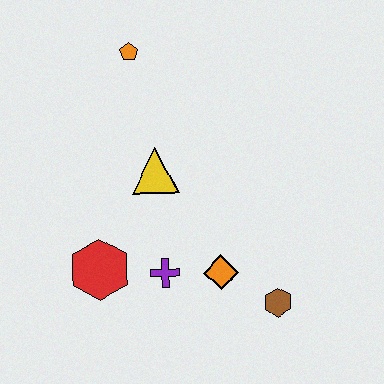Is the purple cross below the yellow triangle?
Yes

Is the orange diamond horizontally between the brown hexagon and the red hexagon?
Yes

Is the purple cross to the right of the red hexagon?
Yes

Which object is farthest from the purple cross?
The orange pentagon is farthest from the purple cross.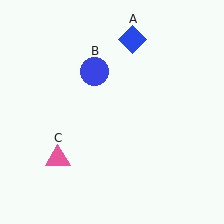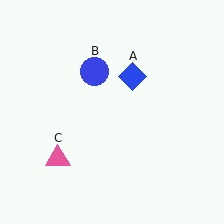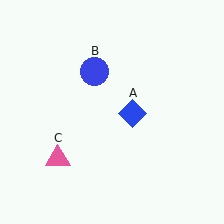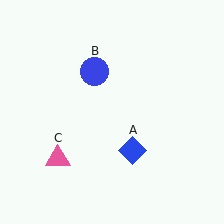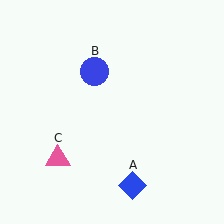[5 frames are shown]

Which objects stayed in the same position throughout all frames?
Blue circle (object B) and pink triangle (object C) remained stationary.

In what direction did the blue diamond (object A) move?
The blue diamond (object A) moved down.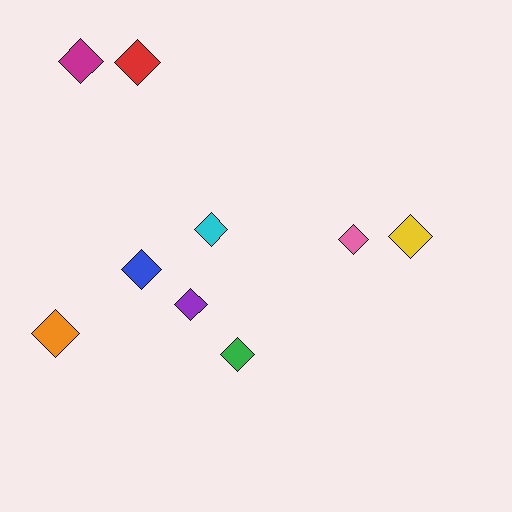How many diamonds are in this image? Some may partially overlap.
There are 9 diamonds.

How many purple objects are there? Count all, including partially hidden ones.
There is 1 purple object.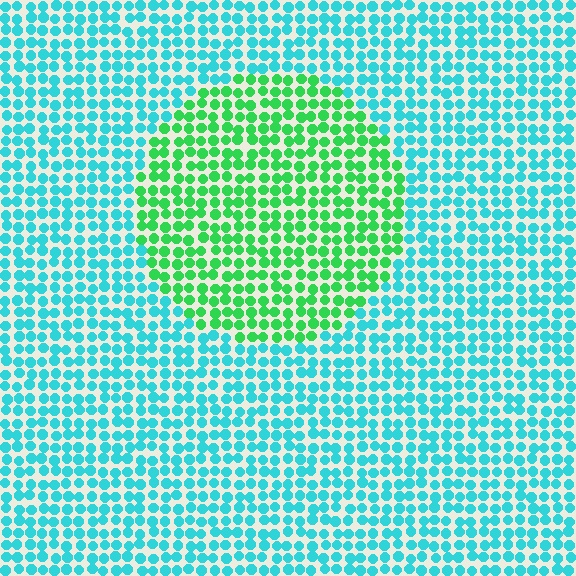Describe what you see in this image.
The image is filled with small cyan elements in a uniform arrangement. A circle-shaped region is visible where the elements are tinted to a slightly different hue, forming a subtle color boundary.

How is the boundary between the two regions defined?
The boundary is defined purely by a slight shift in hue (about 49 degrees). Spacing, size, and orientation are identical on both sides.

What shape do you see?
I see a circle.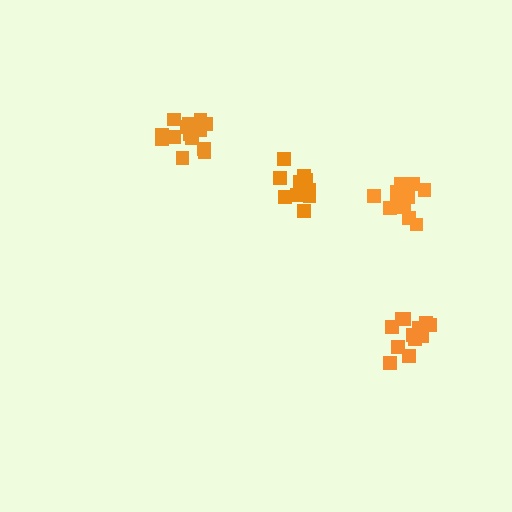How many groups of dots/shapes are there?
There are 4 groups.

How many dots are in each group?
Group 1: 15 dots, Group 2: 11 dots, Group 3: 13 dots, Group 4: 13 dots (52 total).